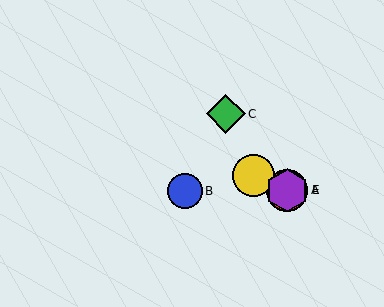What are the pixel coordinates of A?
Object A is at (287, 190).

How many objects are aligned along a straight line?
3 objects (A, D, E) are aligned along a straight line.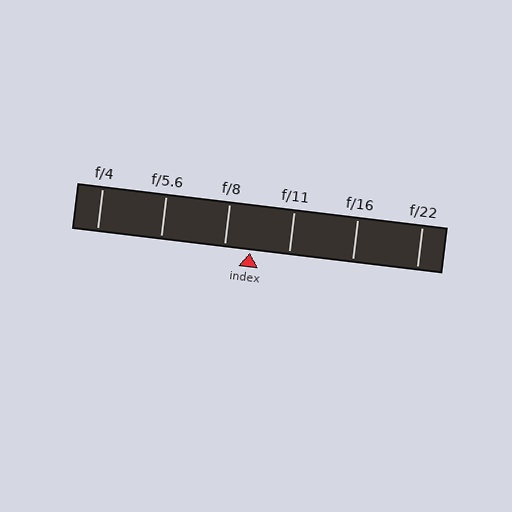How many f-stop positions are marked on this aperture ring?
There are 6 f-stop positions marked.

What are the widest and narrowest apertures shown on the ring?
The widest aperture shown is f/4 and the narrowest is f/22.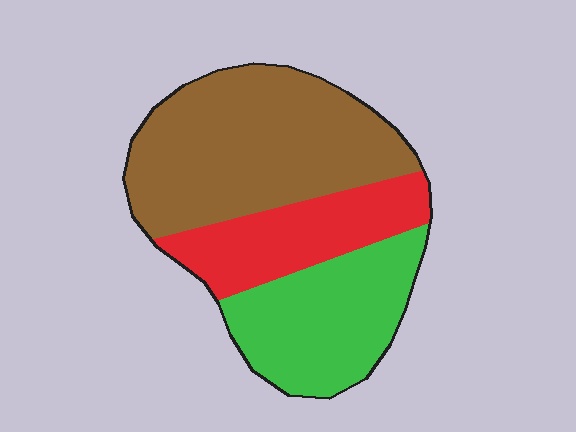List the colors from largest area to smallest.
From largest to smallest: brown, green, red.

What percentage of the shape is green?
Green takes up between a sixth and a third of the shape.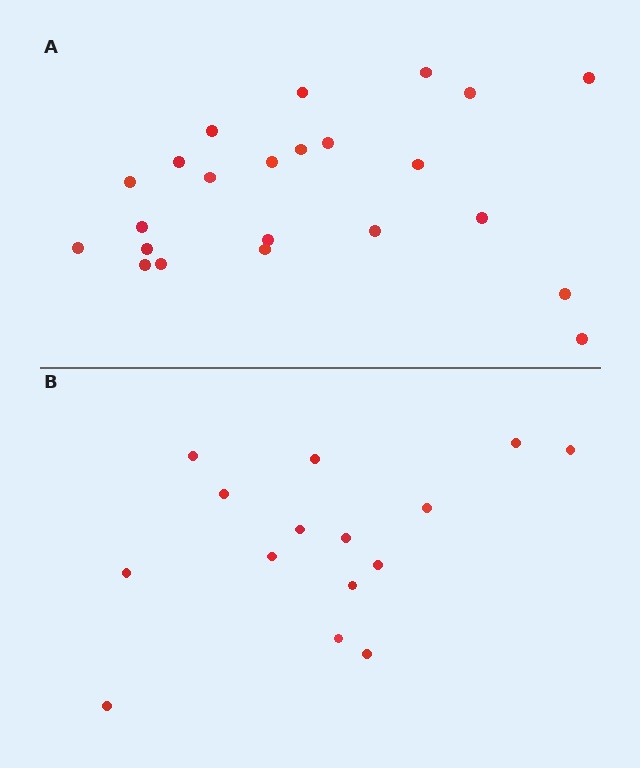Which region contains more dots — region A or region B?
Region A (the top region) has more dots.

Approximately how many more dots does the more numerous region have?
Region A has roughly 8 or so more dots than region B.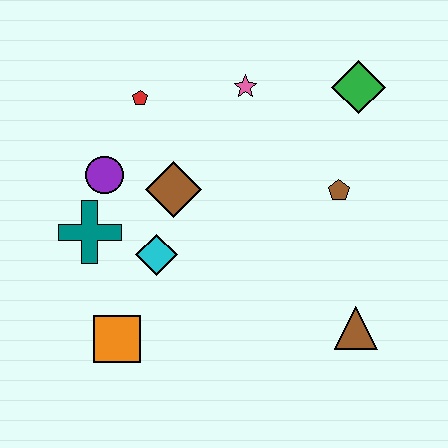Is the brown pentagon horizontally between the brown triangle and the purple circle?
Yes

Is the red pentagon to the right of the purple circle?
Yes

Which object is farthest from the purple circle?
The brown triangle is farthest from the purple circle.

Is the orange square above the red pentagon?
No